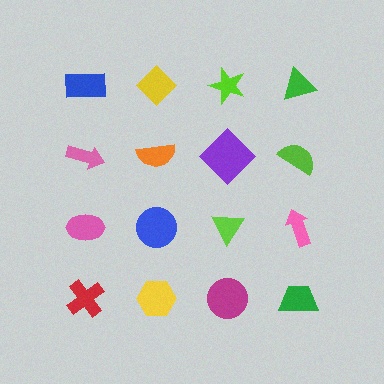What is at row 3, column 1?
A pink ellipse.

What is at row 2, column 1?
A pink arrow.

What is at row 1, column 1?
A blue rectangle.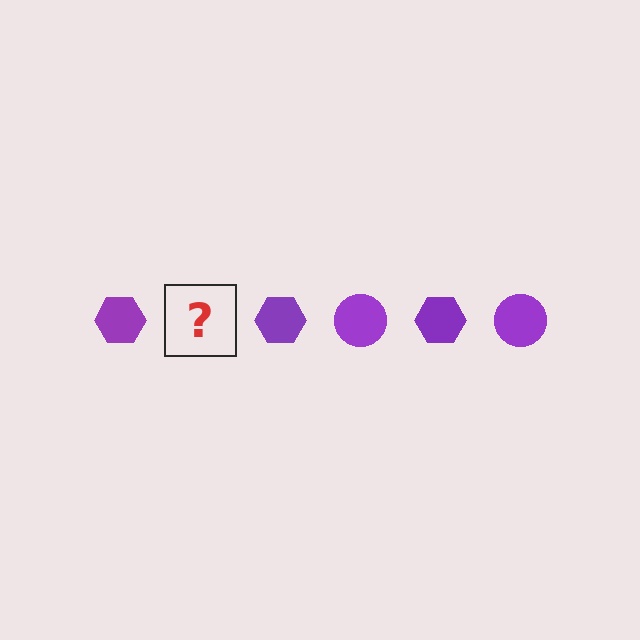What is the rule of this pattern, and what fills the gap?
The rule is that the pattern cycles through hexagon, circle shapes in purple. The gap should be filled with a purple circle.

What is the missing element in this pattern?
The missing element is a purple circle.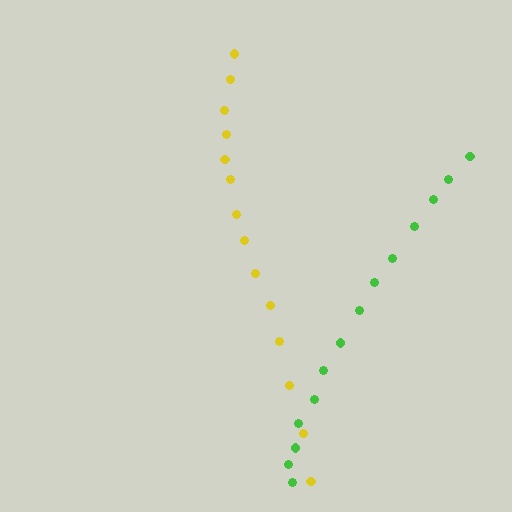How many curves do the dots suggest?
There are 2 distinct paths.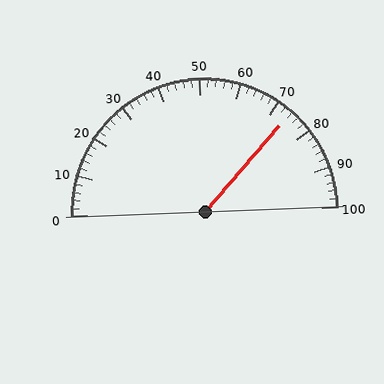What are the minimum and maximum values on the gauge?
The gauge ranges from 0 to 100.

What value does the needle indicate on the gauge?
The needle indicates approximately 74.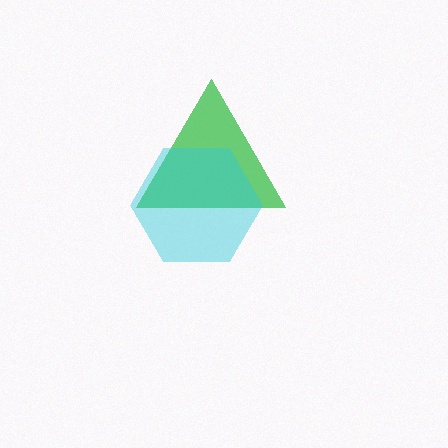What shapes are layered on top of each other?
The layered shapes are: a green triangle, a cyan hexagon.